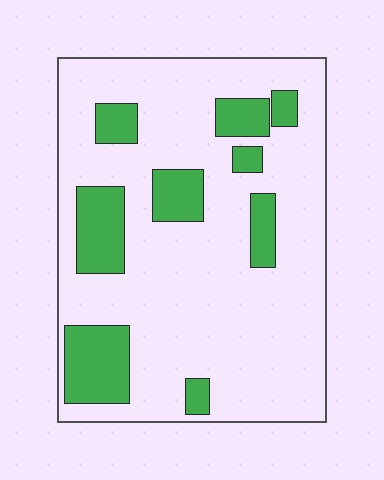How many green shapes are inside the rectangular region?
9.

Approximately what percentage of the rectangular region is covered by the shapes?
Approximately 20%.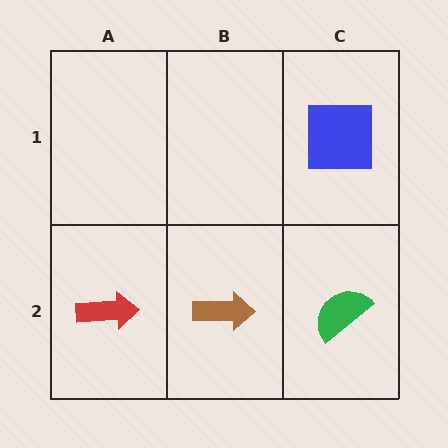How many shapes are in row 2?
3 shapes.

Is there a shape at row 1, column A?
No, that cell is empty.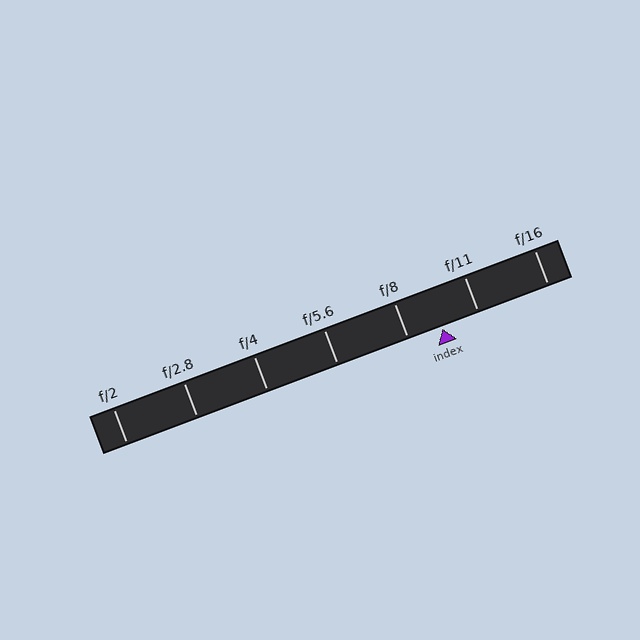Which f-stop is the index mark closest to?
The index mark is closest to f/8.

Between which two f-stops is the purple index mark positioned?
The index mark is between f/8 and f/11.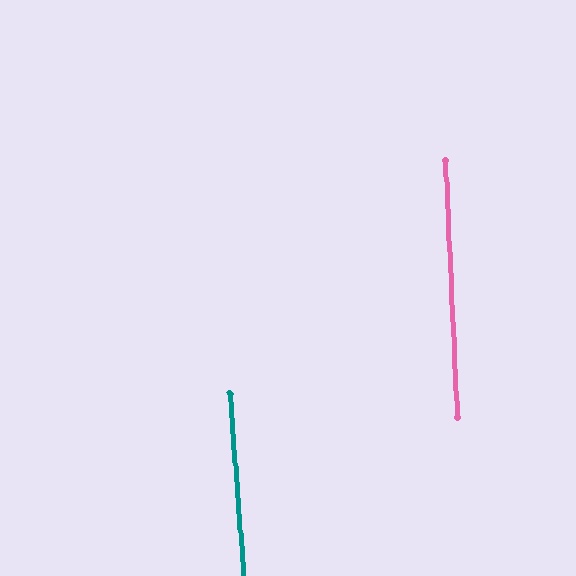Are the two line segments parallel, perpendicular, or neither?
Parallel — their directions differ by only 1.5°.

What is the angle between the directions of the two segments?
Approximately 2 degrees.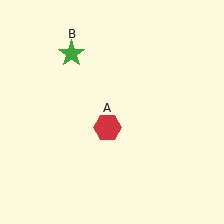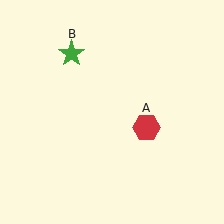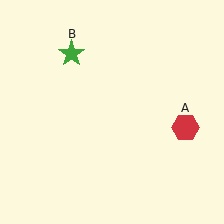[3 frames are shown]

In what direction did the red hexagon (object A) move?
The red hexagon (object A) moved right.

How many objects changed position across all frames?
1 object changed position: red hexagon (object A).